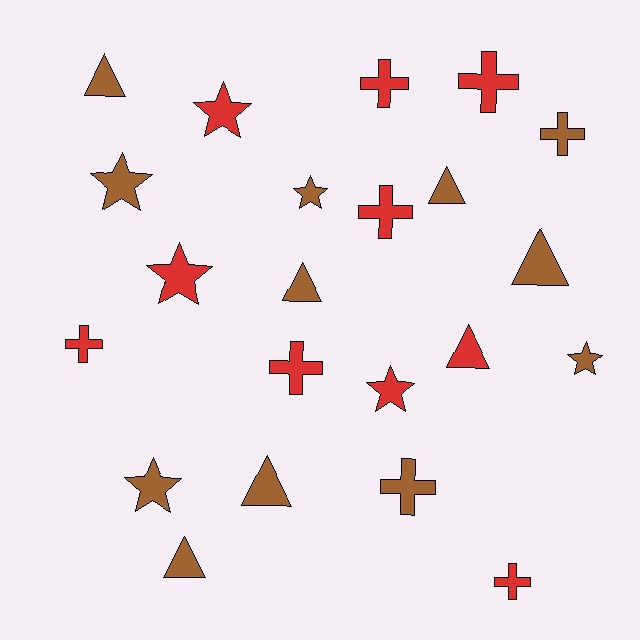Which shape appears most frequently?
Cross, with 8 objects.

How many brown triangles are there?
There are 6 brown triangles.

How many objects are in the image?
There are 22 objects.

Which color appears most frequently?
Brown, with 12 objects.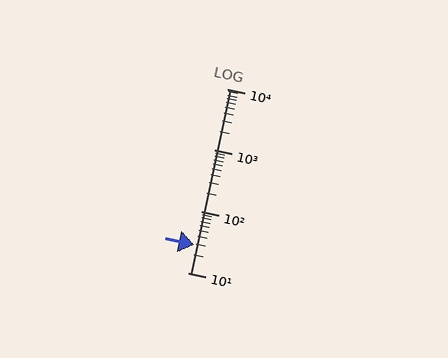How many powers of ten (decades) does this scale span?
The scale spans 3 decades, from 10 to 10000.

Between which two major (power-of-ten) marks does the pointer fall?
The pointer is between 10 and 100.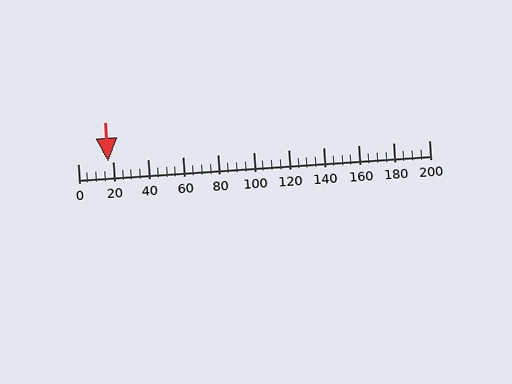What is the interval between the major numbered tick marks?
The major tick marks are spaced 20 units apart.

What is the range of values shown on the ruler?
The ruler shows values from 0 to 200.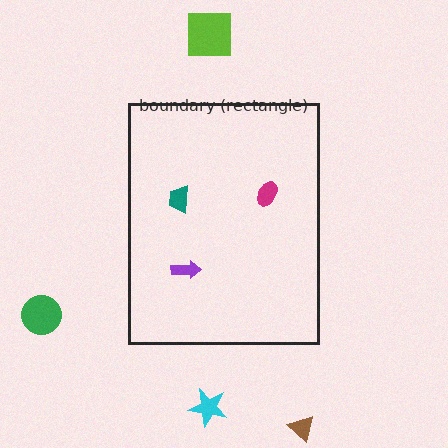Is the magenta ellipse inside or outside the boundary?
Inside.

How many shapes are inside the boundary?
3 inside, 4 outside.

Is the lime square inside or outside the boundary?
Outside.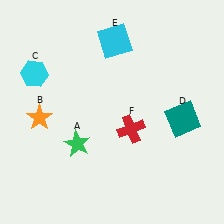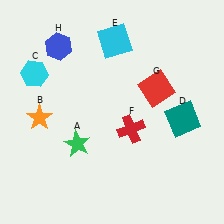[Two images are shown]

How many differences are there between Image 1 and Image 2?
There are 2 differences between the two images.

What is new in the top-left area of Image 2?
A blue hexagon (H) was added in the top-left area of Image 2.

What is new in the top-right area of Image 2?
A red square (G) was added in the top-right area of Image 2.